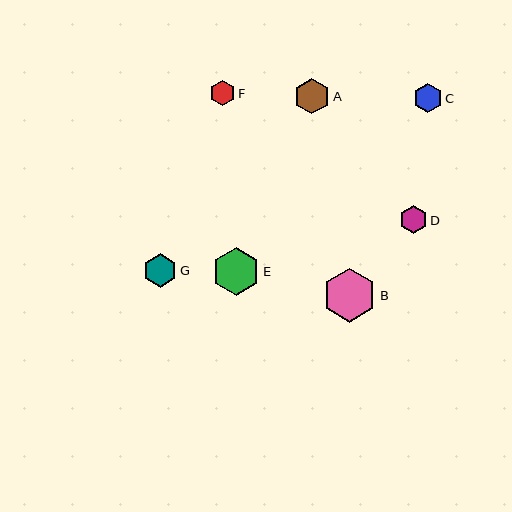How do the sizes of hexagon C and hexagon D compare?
Hexagon C and hexagon D are approximately the same size.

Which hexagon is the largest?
Hexagon B is the largest with a size of approximately 54 pixels.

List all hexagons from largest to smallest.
From largest to smallest: B, E, A, G, C, D, F.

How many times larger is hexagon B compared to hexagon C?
Hexagon B is approximately 1.8 times the size of hexagon C.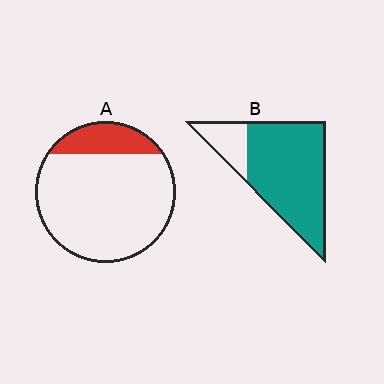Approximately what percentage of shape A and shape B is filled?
A is approximately 20% and B is approximately 80%.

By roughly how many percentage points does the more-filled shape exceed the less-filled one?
By roughly 65 percentage points (B over A).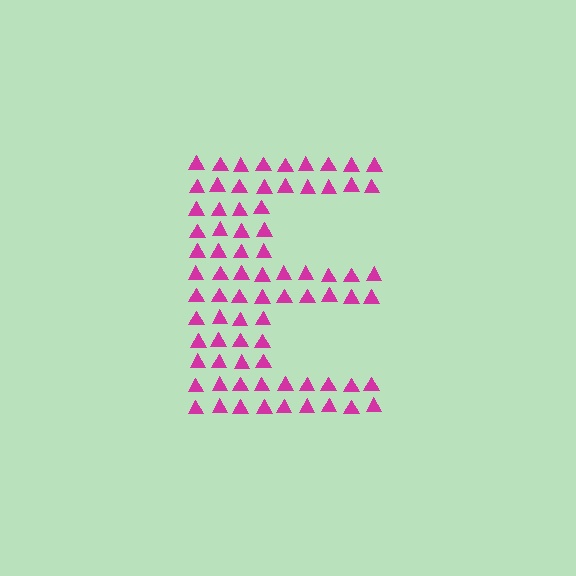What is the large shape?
The large shape is the letter E.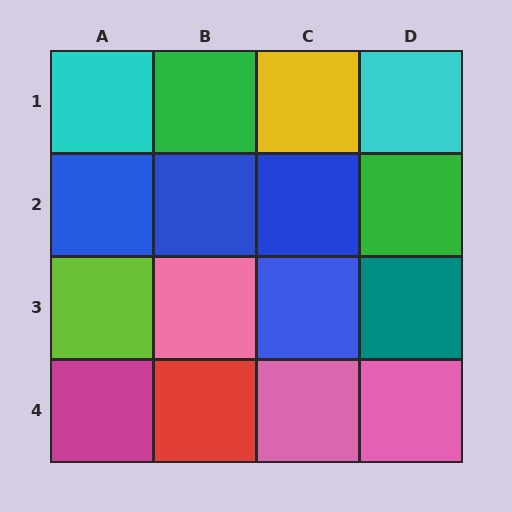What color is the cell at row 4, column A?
Magenta.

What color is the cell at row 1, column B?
Green.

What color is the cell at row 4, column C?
Pink.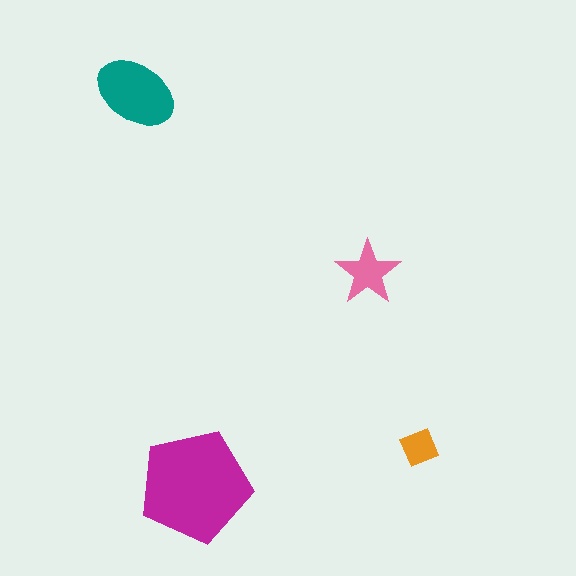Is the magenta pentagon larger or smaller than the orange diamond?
Larger.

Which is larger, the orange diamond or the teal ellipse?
The teal ellipse.